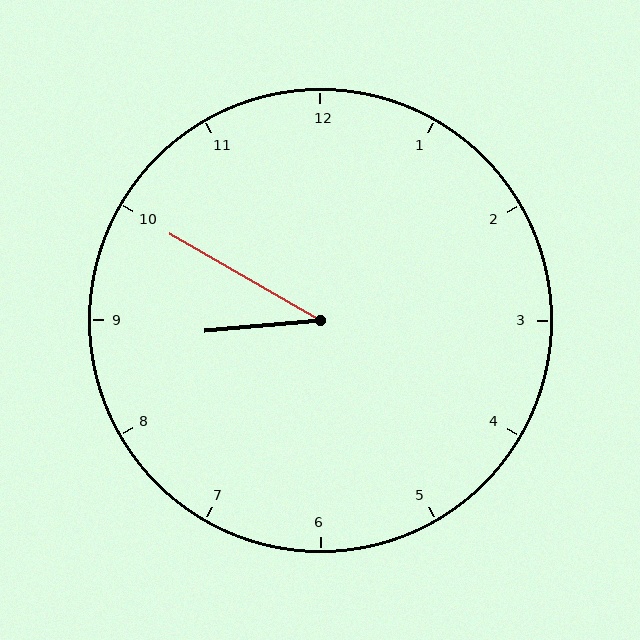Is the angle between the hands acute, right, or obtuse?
It is acute.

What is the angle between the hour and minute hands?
Approximately 35 degrees.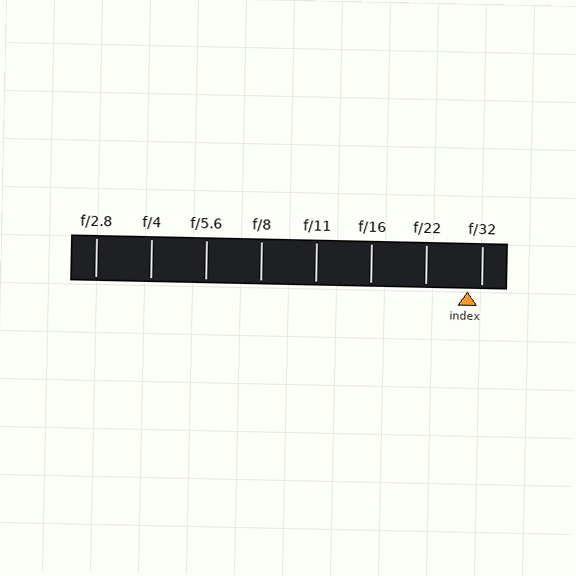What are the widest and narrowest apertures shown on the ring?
The widest aperture shown is f/2.8 and the narrowest is f/32.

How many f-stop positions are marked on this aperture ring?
There are 8 f-stop positions marked.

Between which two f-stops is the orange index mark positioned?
The index mark is between f/22 and f/32.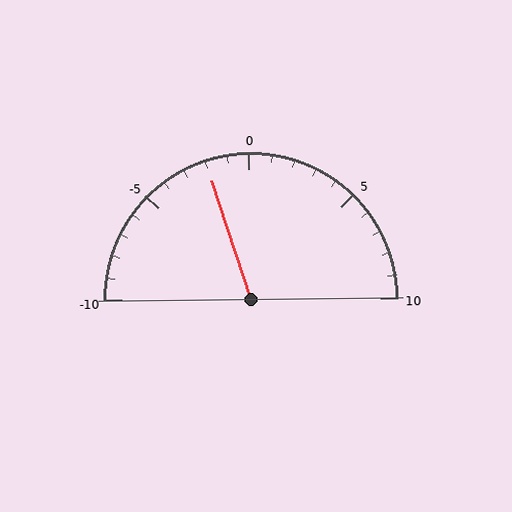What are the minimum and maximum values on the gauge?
The gauge ranges from -10 to 10.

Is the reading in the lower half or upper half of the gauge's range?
The reading is in the lower half of the range (-10 to 10).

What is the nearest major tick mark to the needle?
The nearest major tick mark is 0.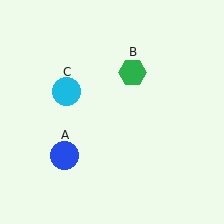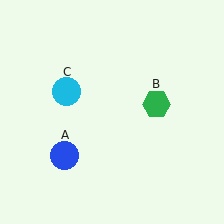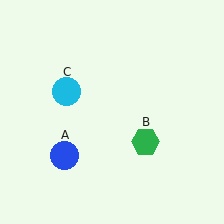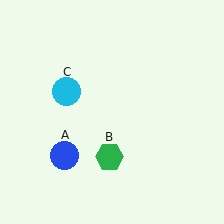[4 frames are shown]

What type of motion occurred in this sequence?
The green hexagon (object B) rotated clockwise around the center of the scene.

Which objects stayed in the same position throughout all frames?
Blue circle (object A) and cyan circle (object C) remained stationary.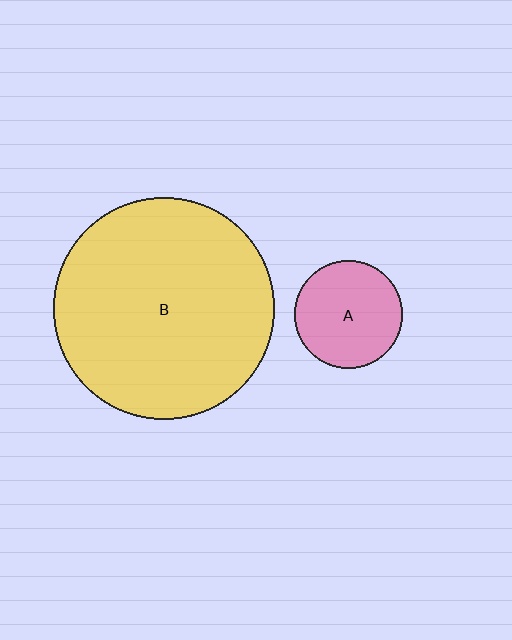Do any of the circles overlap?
No, none of the circles overlap.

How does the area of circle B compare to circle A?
Approximately 4.2 times.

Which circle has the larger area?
Circle B (yellow).